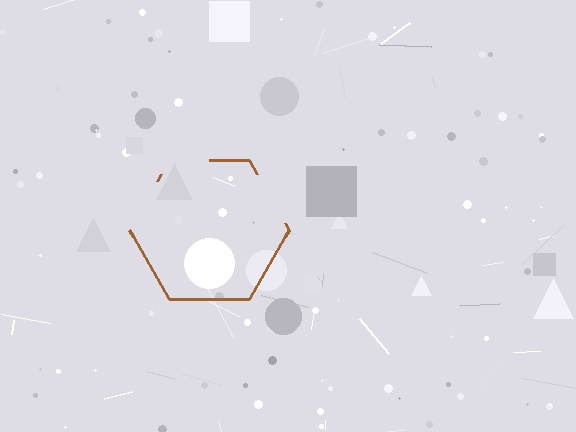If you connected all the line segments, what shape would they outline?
They would outline a hexagon.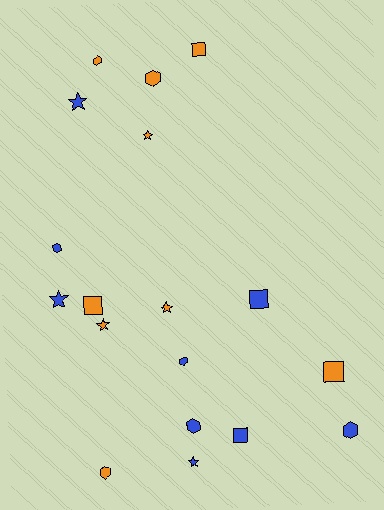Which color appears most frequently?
Orange, with 9 objects.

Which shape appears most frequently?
Hexagon, with 7 objects.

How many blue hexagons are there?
There are 4 blue hexagons.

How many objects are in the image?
There are 18 objects.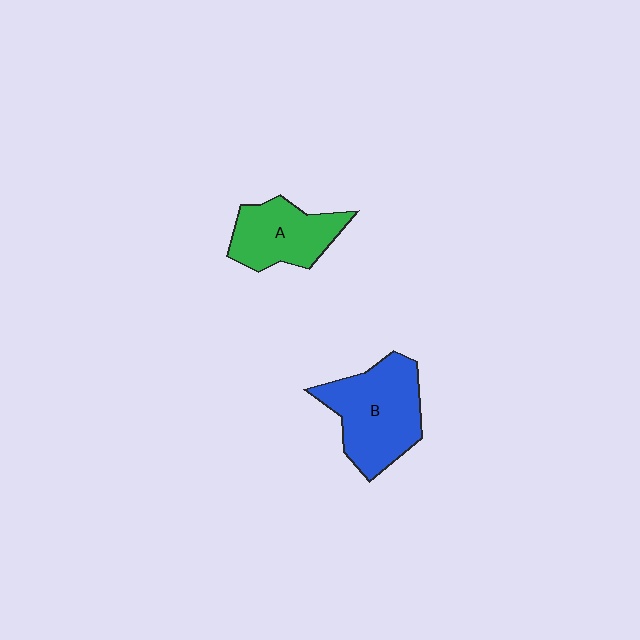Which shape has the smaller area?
Shape A (green).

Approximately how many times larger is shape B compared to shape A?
Approximately 1.4 times.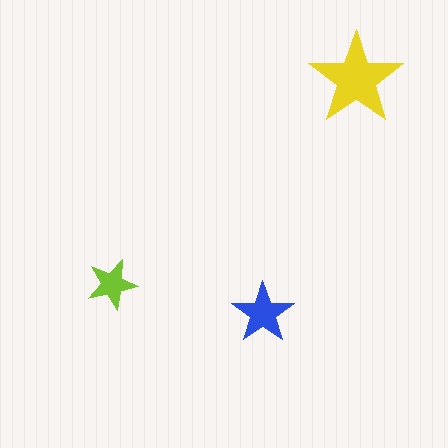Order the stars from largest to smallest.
the yellow one, the blue one, the lime one.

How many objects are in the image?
There are 3 objects in the image.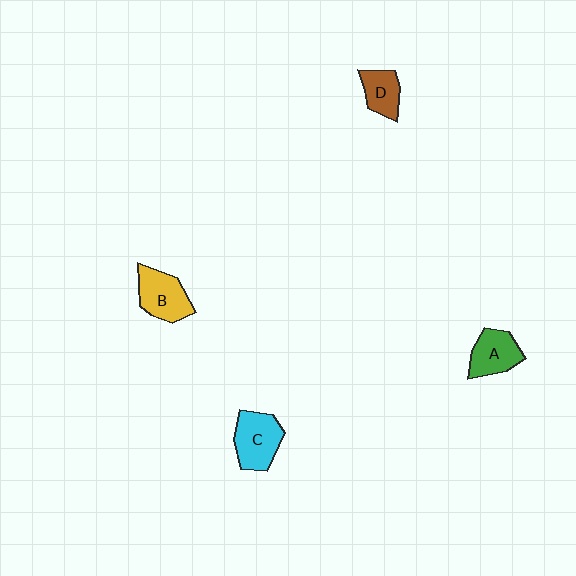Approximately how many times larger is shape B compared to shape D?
Approximately 1.4 times.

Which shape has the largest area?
Shape C (cyan).